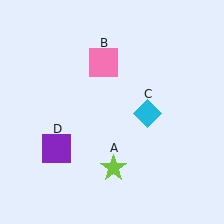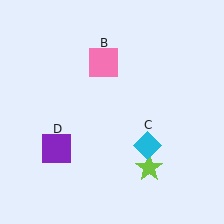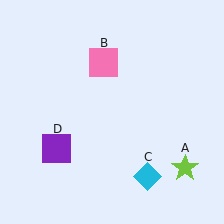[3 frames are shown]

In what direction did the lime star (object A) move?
The lime star (object A) moved right.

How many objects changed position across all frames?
2 objects changed position: lime star (object A), cyan diamond (object C).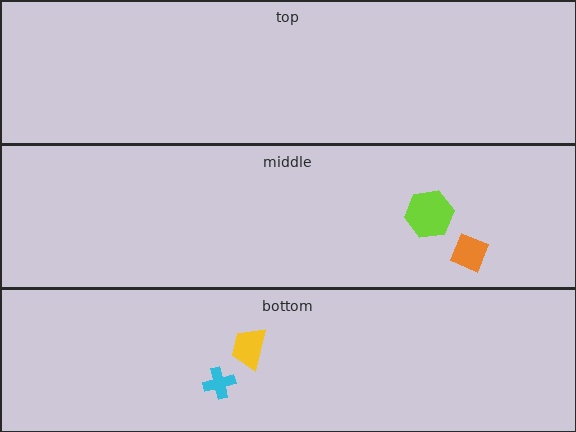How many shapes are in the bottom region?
2.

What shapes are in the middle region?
The lime hexagon, the orange square.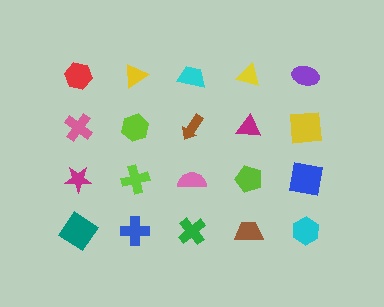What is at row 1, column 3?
A cyan trapezoid.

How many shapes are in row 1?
5 shapes.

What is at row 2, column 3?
A brown arrow.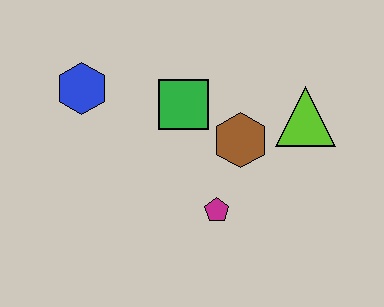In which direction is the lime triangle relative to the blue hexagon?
The lime triangle is to the right of the blue hexagon.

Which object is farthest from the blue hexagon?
The lime triangle is farthest from the blue hexagon.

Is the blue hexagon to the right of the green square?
No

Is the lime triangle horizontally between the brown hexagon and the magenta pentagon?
No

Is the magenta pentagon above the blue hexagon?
No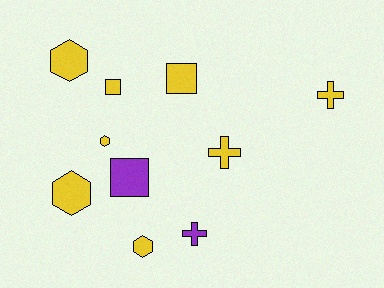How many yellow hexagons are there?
There are 4 yellow hexagons.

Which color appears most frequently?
Yellow, with 8 objects.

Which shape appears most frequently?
Hexagon, with 4 objects.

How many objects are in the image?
There are 10 objects.